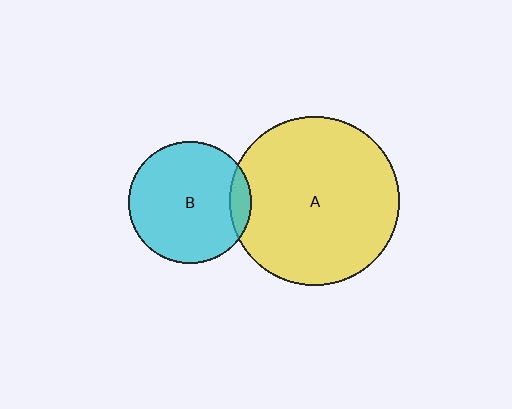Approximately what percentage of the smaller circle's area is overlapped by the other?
Approximately 10%.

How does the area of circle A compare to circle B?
Approximately 1.9 times.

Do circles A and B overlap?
Yes.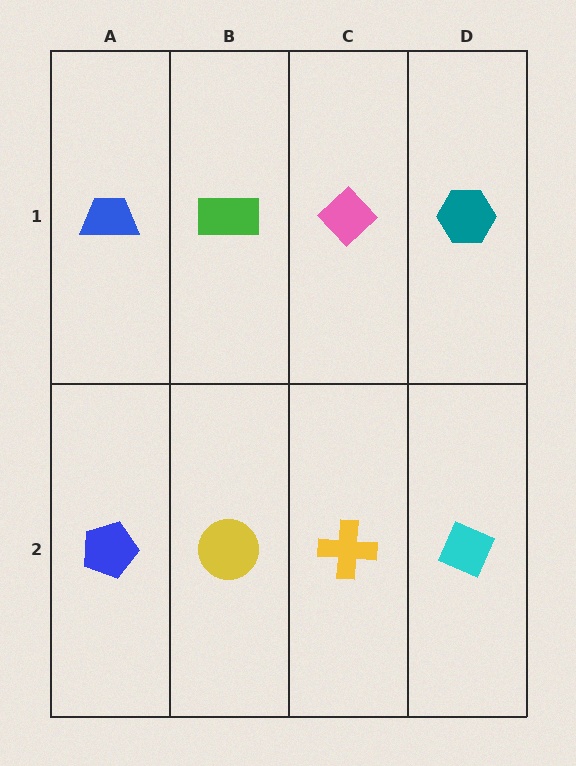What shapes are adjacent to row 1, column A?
A blue pentagon (row 2, column A), a green rectangle (row 1, column B).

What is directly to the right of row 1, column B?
A pink diamond.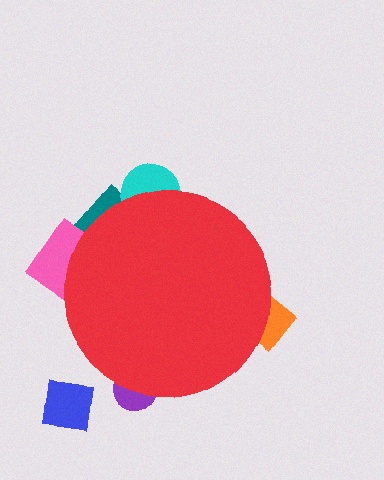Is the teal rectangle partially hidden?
Yes, the teal rectangle is partially hidden behind the red circle.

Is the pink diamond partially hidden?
Yes, the pink diamond is partially hidden behind the red circle.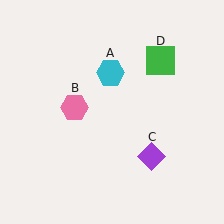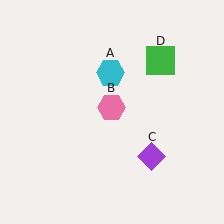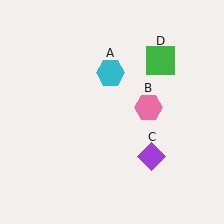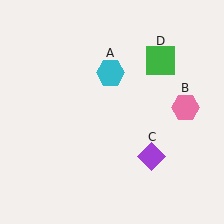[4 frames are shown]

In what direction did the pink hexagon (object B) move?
The pink hexagon (object B) moved right.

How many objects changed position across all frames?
1 object changed position: pink hexagon (object B).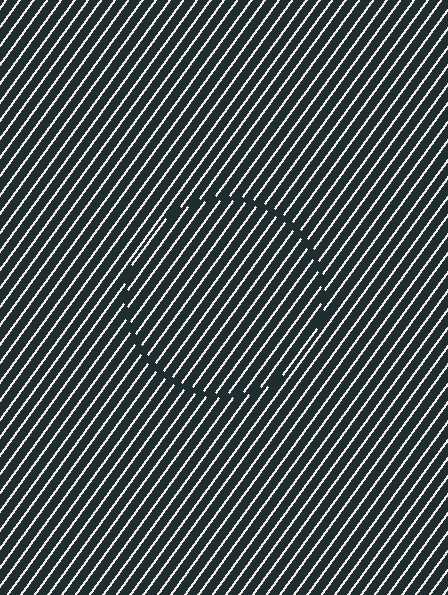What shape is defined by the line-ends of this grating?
An illusory circle. The interior of the shape contains the same grating, shifted by half a period — the contour is defined by the phase discontinuity where line-ends from the inner and outer gratings abut.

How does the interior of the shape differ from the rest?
The interior of the shape contains the same grating, shifted by half a period — the contour is defined by the phase discontinuity where line-ends from the inner and outer gratings abut.